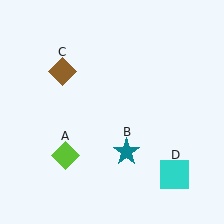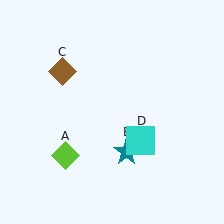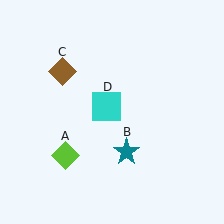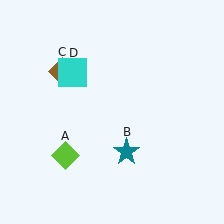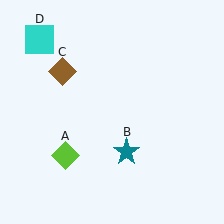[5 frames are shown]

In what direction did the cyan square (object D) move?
The cyan square (object D) moved up and to the left.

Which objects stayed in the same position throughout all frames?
Lime diamond (object A) and teal star (object B) and brown diamond (object C) remained stationary.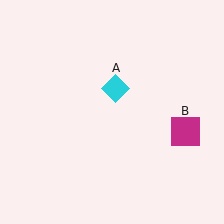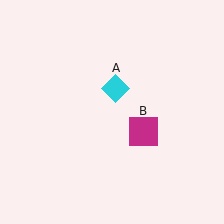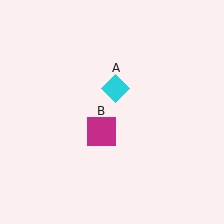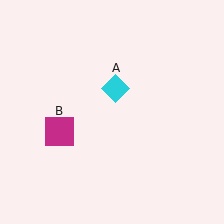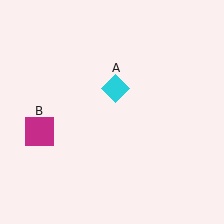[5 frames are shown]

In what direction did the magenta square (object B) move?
The magenta square (object B) moved left.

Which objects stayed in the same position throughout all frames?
Cyan diamond (object A) remained stationary.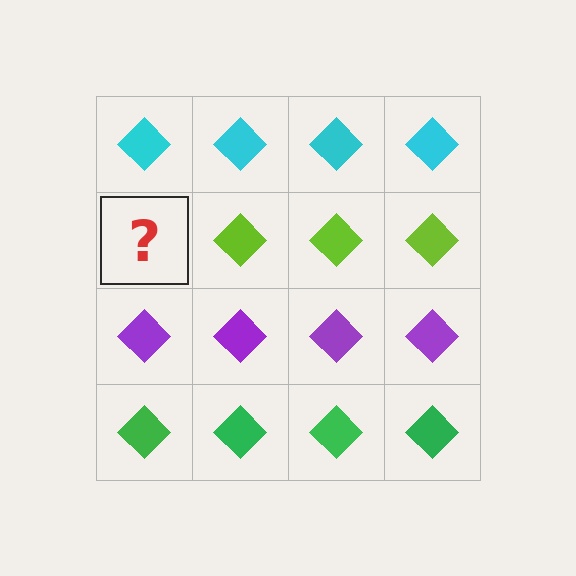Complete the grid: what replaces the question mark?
The question mark should be replaced with a lime diamond.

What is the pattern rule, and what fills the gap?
The rule is that each row has a consistent color. The gap should be filled with a lime diamond.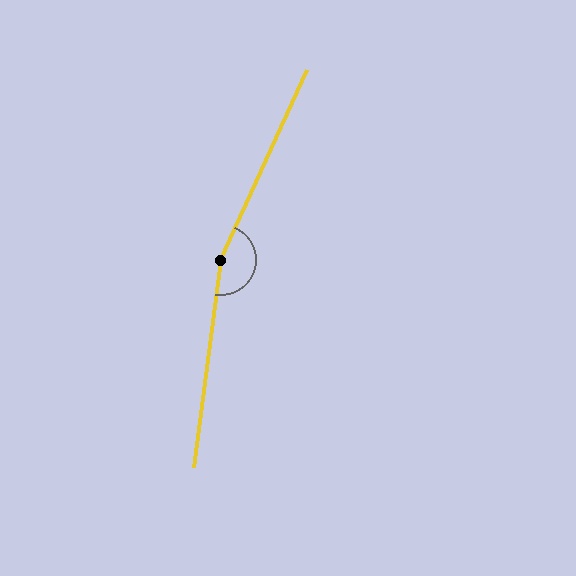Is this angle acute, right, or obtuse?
It is obtuse.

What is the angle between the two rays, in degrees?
Approximately 163 degrees.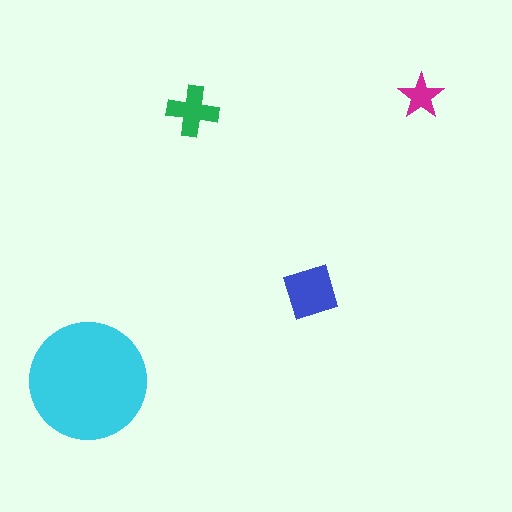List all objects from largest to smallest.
The cyan circle, the blue diamond, the green cross, the magenta star.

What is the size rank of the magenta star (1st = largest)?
4th.